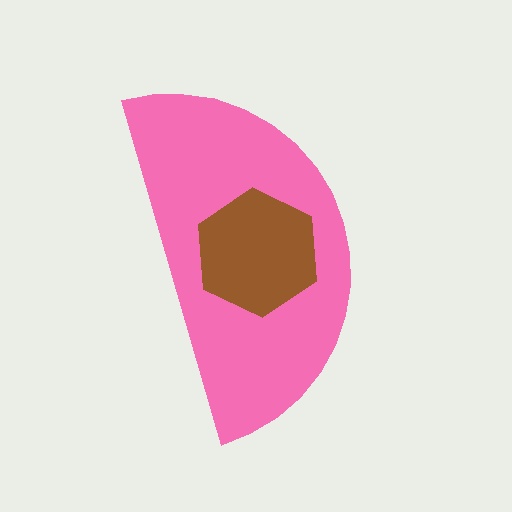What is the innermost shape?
The brown hexagon.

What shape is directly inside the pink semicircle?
The brown hexagon.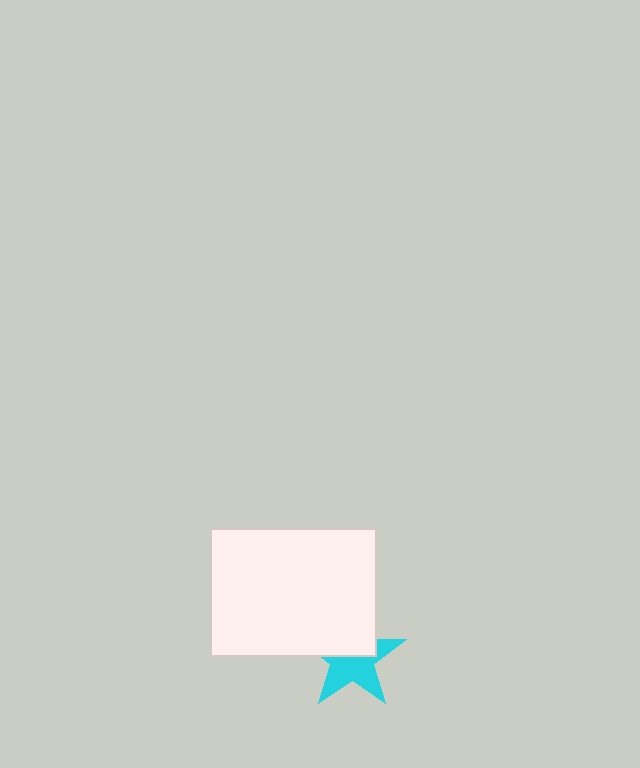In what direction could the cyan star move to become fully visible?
The cyan star could move down. That would shift it out from behind the white rectangle entirely.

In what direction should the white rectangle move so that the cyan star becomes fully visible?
The white rectangle should move up. That is the shortest direction to clear the overlap and leave the cyan star fully visible.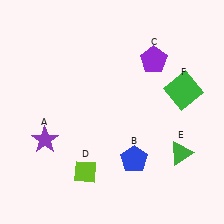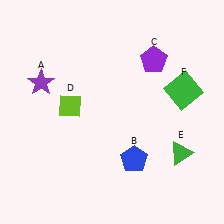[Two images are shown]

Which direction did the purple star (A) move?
The purple star (A) moved up.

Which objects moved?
The objects that moved are: the purple star (A), the lime diamond (D).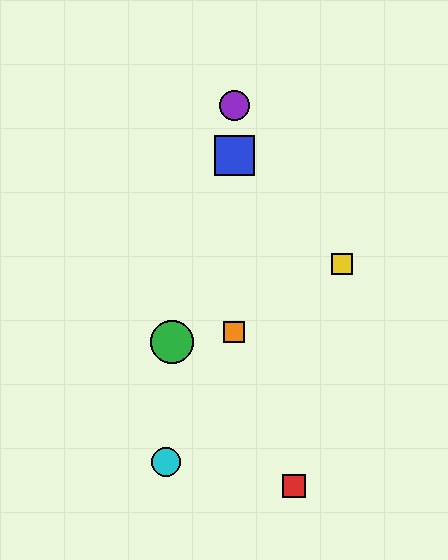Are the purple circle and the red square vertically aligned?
No, the purple circle is at x≈234 and the red square is at x≈294.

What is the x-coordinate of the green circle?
The green circle is at x≈172.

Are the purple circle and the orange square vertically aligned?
Yes, both are at x≈234.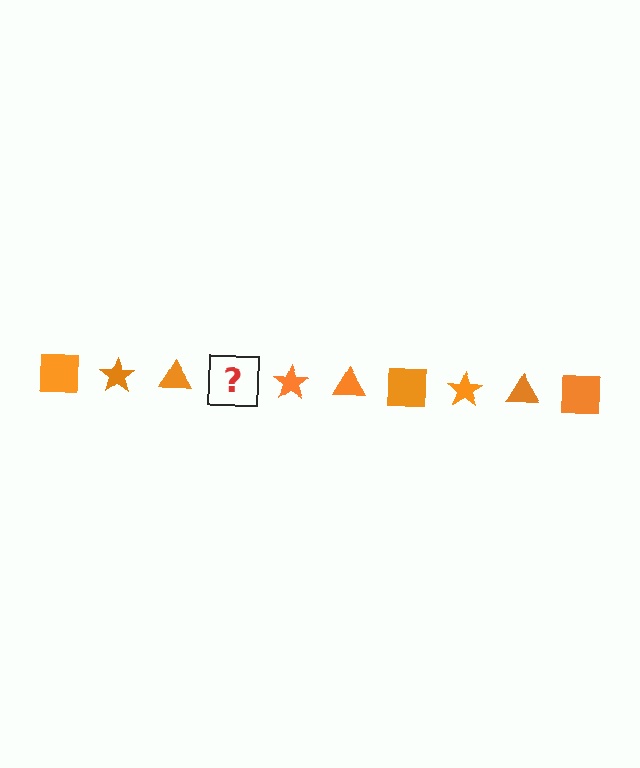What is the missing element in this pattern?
The missing element is an orange square.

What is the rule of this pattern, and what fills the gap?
The rule is that the pattern cycles through square, star, triangle shapes in orange. The gap should be filled with an orange square.